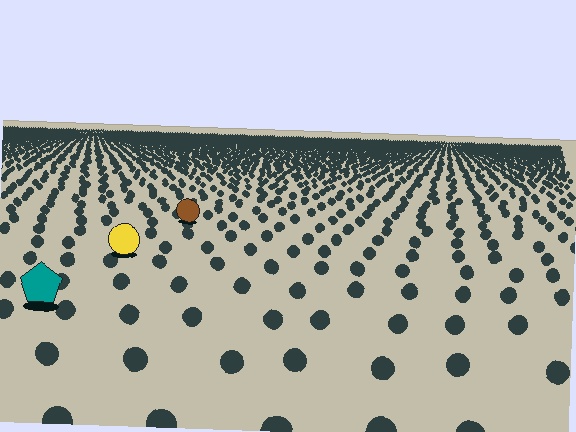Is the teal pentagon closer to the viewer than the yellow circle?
Yes. The teal pentagon is closer — you can tell from the texture gradient: the ground texture is coarser near it.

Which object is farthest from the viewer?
The brown circle is farthest from the viewer. It appears smaller and the ground texture around it is denser.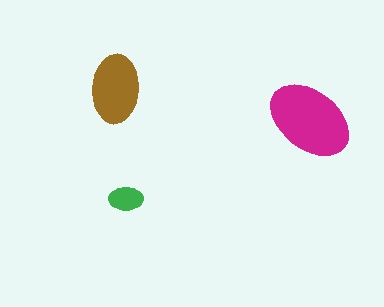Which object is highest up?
The brown ellipse is topmost.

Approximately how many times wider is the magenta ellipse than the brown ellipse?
About 1.5 times wider.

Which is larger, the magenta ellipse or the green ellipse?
The magenta one.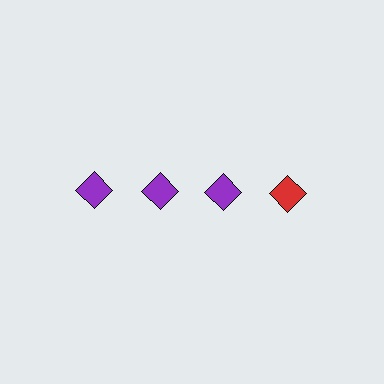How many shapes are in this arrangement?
There are 4 shapes arranged in a grid pattern.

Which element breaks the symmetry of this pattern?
The red diamond in the top row, second from right column breaks the symmetry. All other shapes are purple diamonds.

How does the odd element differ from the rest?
It has a different color: red instead of purple.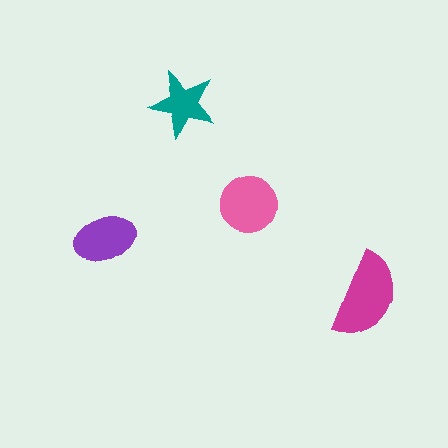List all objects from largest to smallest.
The magenta semicircle, the pink circle, the purple ellipse, the teal star.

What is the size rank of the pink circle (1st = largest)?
2nd.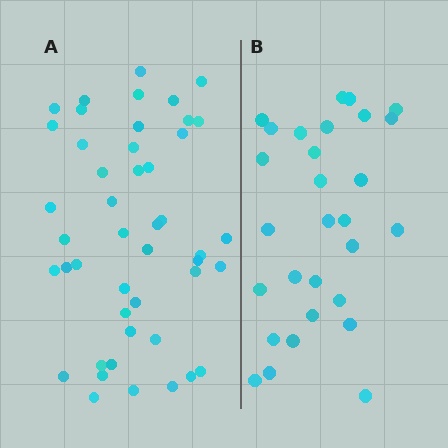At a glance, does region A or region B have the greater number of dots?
Region A (the left region) has more dots.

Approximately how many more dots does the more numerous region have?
Region A has approximately 15 more dots than region B.